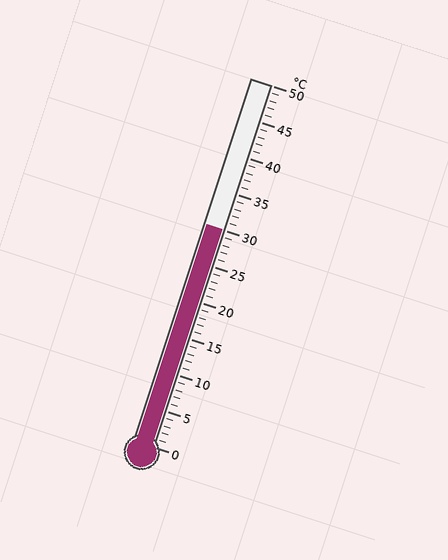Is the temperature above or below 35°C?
The temperature is below 35°C.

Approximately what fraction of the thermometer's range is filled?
The thermometer is filled to approximately 60% of its range.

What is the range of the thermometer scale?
The thermometer scale ranges from 0°C to 50°C.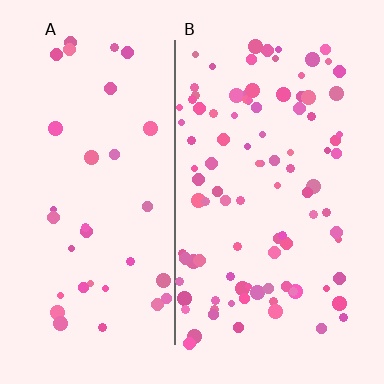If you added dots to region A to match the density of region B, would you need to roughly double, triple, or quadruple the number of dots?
Approximately triple.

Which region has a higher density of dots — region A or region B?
B (the right).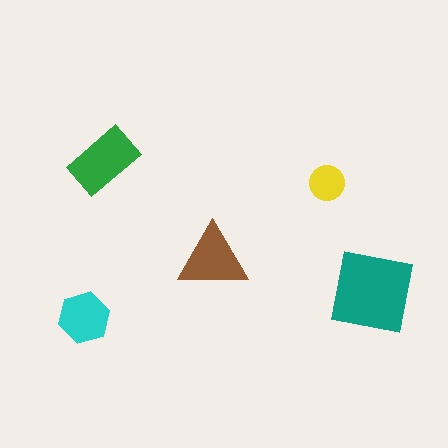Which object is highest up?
The green rectangle is topmost.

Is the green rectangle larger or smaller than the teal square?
Smaller.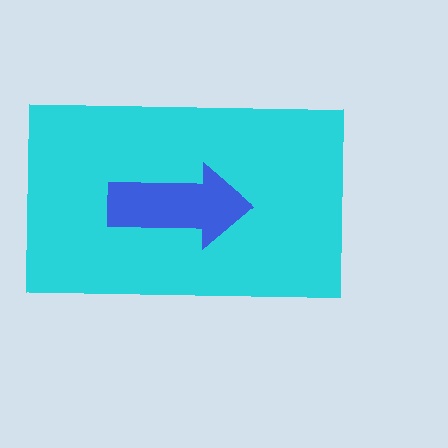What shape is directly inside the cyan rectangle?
The blue arrow.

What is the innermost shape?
The blue arrow.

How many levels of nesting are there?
2.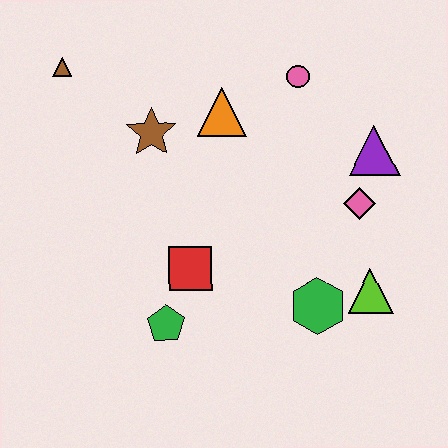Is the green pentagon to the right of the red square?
No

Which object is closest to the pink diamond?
The purple triangle is closest to the pink diamond.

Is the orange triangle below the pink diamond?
No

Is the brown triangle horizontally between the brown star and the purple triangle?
No